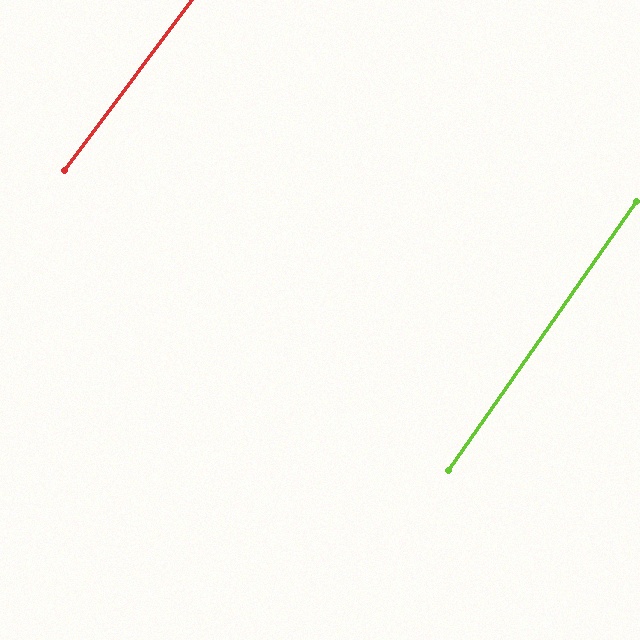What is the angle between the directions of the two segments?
Approximately 2 degrees.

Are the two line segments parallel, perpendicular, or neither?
Parallel — their directions differ by only 1.6°.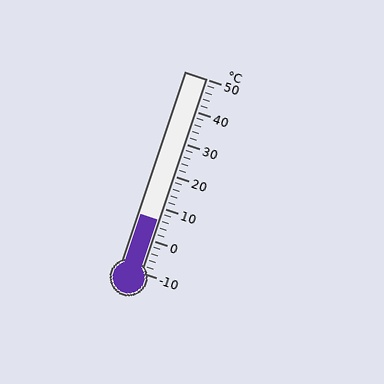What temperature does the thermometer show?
The thermometer shows approximately 6°C.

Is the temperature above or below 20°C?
The temperature is below 20°C.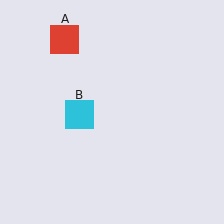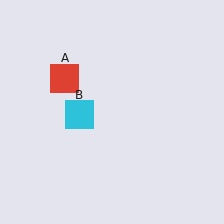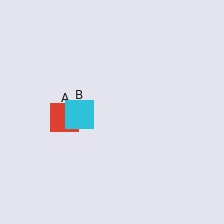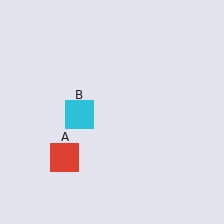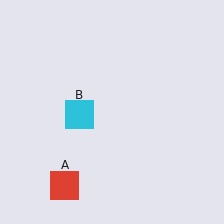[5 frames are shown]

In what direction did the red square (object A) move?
The red square (object A) moved down.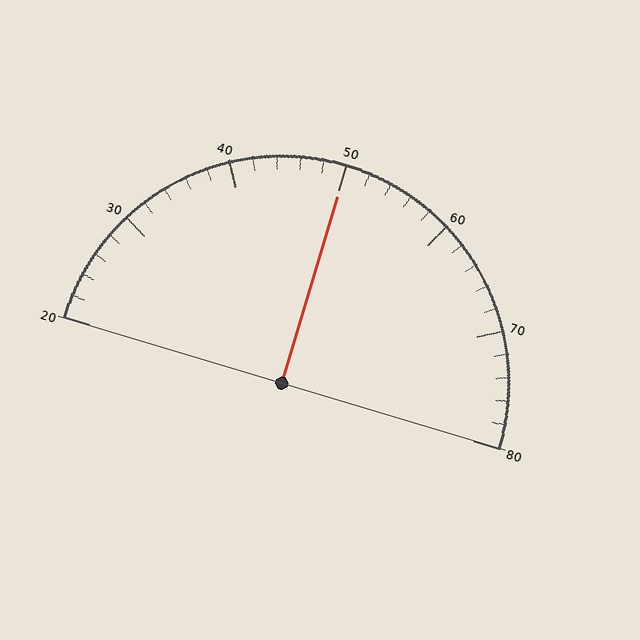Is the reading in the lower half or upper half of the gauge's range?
The reading is in the upper half of the range (20 to 80).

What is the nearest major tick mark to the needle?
The nearest major tick mark is 50.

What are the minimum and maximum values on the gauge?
The gauge ranges from 20 to 80.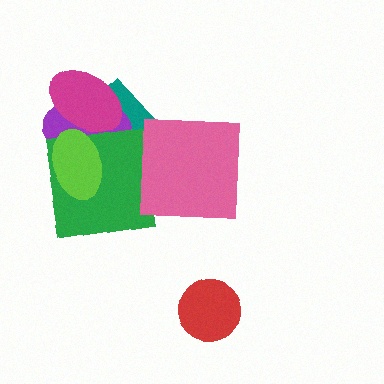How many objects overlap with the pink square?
1 object overlaps with the pink square.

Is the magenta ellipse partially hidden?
Yes, it is partially covered by another shape.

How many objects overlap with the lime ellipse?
4 objects overlap with the lime ellipse.